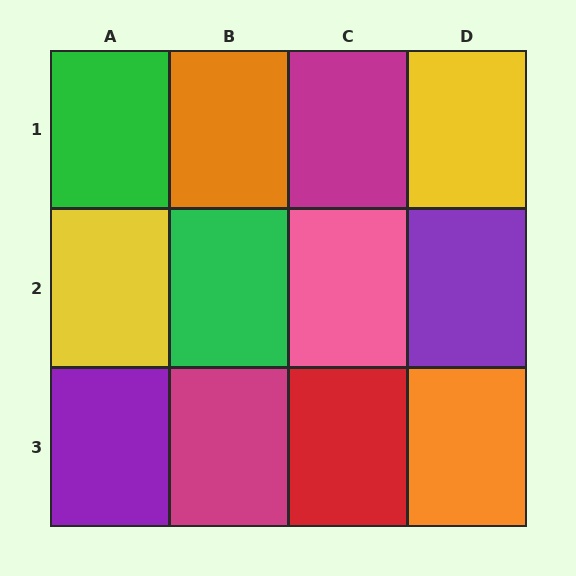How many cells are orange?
2 cells are orange.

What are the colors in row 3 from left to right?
Purple, magenta, red, orange.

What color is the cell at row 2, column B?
Green.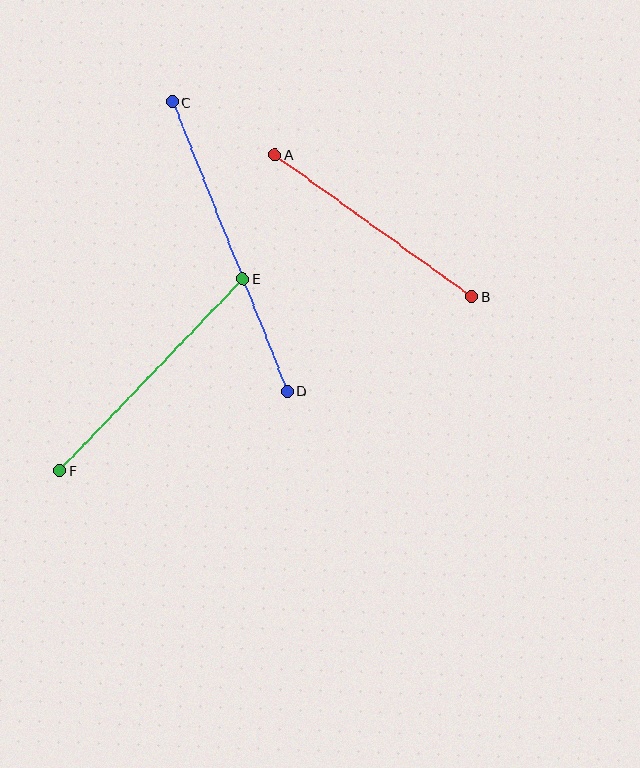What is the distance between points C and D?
The distance is approximately 311 pixels.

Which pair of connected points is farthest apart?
Points C and D are farthest apart.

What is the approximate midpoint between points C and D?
The midpoint is at approximately (229, 247) pixels.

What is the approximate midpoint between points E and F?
The midpoint is at approximately (151, 375) pixels.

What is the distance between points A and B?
The distance is approximately 242 pixels.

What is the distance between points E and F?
The distance is approximately 265 pixels.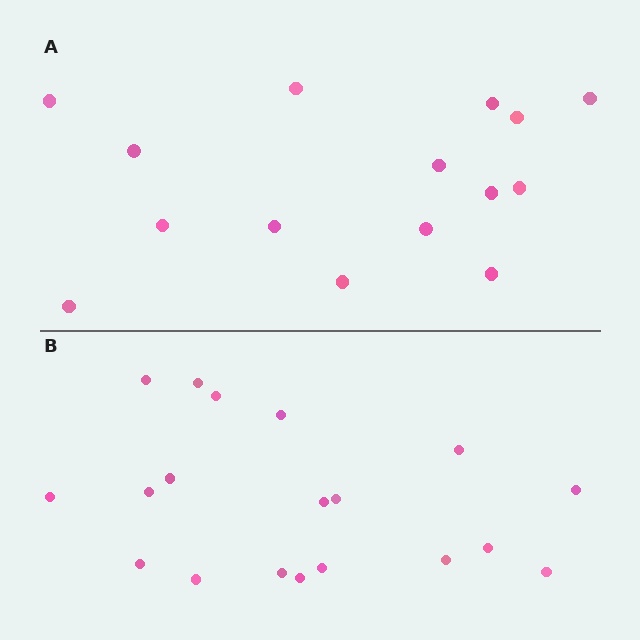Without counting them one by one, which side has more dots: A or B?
Region B (the bottom region) has more dots.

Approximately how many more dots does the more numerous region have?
Region B has about 4 more dots than region A.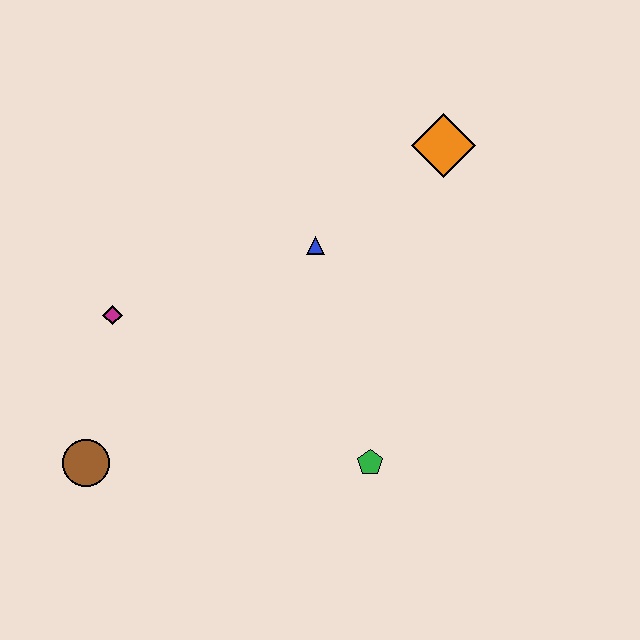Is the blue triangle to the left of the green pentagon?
Yes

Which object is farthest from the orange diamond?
The brown circle is farthest from the orange diamond.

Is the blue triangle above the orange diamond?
No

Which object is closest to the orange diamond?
The blue triangle is closest to the orange diamond.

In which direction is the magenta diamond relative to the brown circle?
The magenta diamond is above the brown circle.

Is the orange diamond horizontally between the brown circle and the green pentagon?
No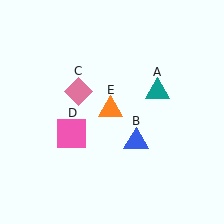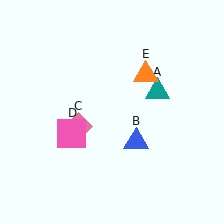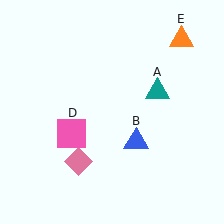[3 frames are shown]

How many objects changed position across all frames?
2 objects changed position: pink diamond (object C), orange triangle (object E).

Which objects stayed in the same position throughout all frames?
Teal triangle (object A) and blue triangle (object B) and pink square (object D) remained stationary.